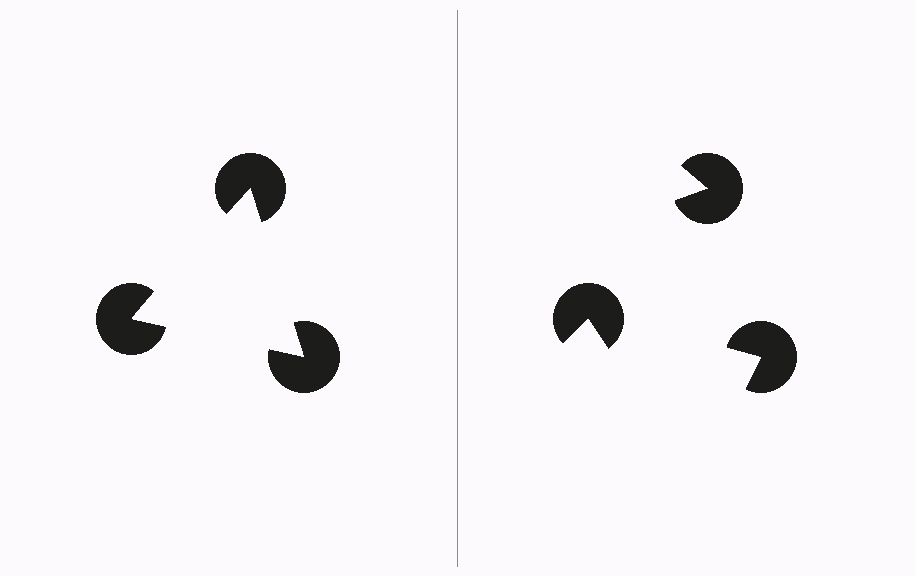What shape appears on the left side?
An illusory triangle.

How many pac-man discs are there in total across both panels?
6 — 3 on each side.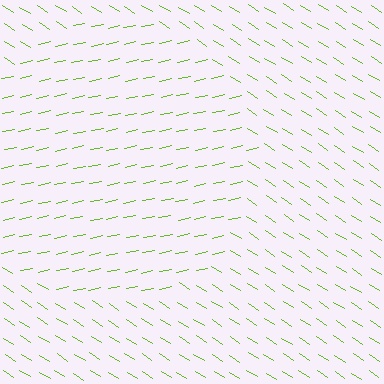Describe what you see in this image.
The image is filled with small lime line segments. A circle region in the image has lines oriented differently from the surrounding lines, creating a visible texture boundary.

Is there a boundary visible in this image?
Yes, there is a texture boundary formed by a change in line orientation.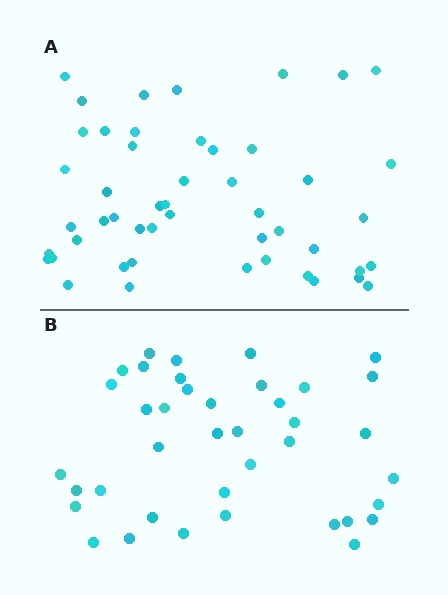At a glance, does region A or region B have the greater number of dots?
Region A (the top region) has more dots.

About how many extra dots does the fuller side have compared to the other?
Region A has roughly 10 or so more dots than region B.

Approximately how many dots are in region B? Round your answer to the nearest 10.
About 40 dots. (The exact count is 39, which rounds to 40.)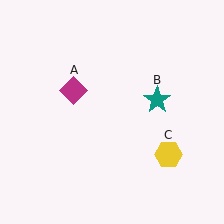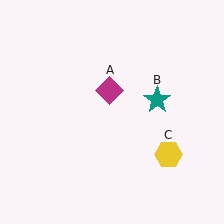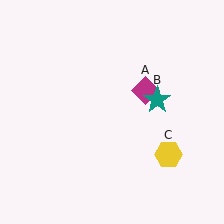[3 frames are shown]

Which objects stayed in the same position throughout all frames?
Teal star (object B) and yellow hexagon (object C) remained stationary.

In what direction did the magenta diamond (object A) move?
The magenta diamond (object A) moved right.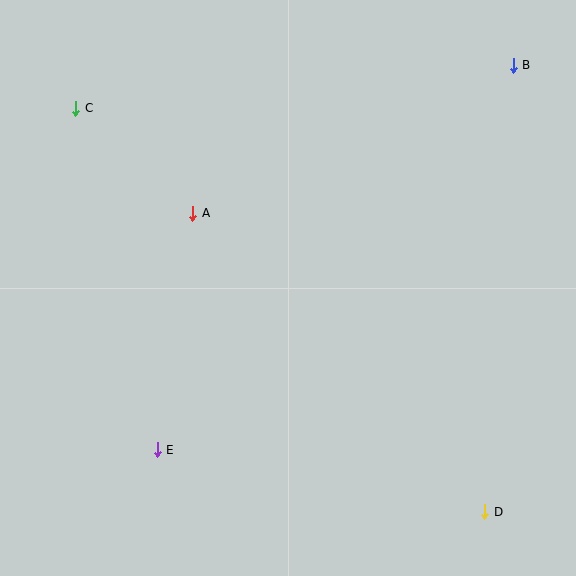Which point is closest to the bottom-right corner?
Point D is closest to the bottom-right corner.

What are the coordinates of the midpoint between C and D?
The midpoint between C and D is at (280, 310).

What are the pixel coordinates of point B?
Point B is at (513, 65).